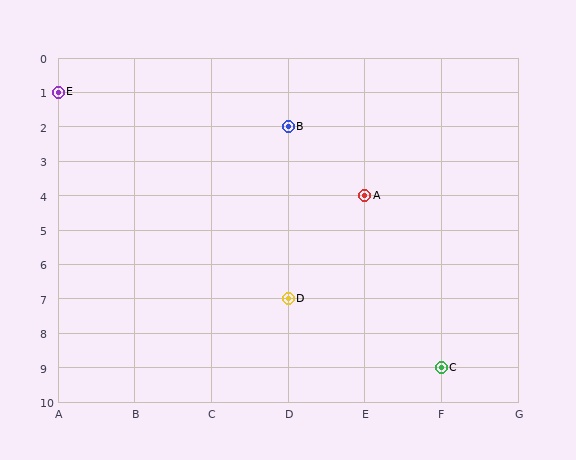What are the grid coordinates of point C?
Point C is at grid coordinates (F, 9).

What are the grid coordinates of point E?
Point E is at grid coordinates (A, 1).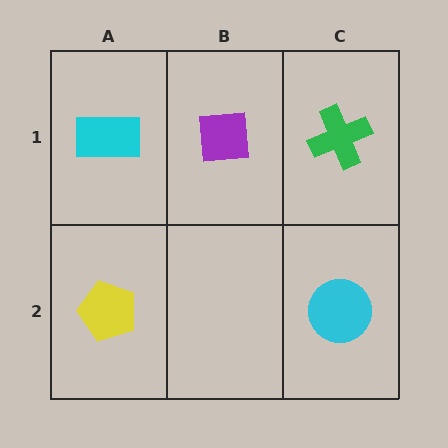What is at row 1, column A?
A cyan rectangle.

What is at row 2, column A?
A yellow pentagon.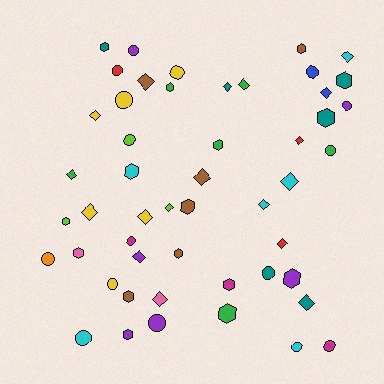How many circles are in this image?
There are 16 circles.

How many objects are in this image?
There are 50 objects.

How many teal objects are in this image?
There are 6 teal objects.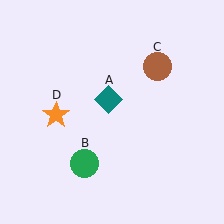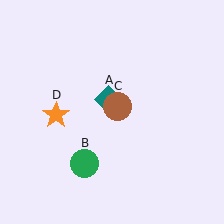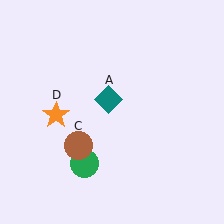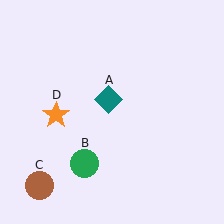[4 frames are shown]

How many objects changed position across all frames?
1 object changed position: brown circle (object C).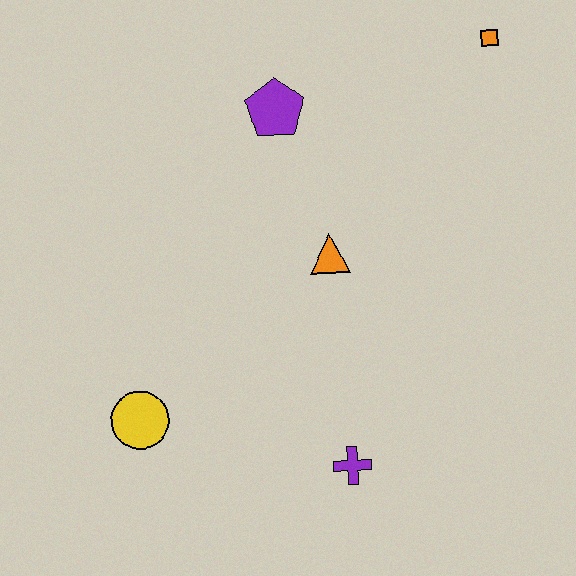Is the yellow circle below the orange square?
Yes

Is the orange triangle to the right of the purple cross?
No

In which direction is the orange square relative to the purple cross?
The orange square is above the purple cross.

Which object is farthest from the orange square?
The yellow circle is farthest from the orange square.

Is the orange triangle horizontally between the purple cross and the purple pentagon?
Yes